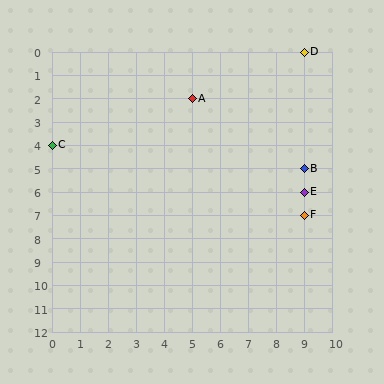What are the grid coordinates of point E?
Point E is at grid coordinates (9, 6).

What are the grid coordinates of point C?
Point C is at grid coordinates (0, 4).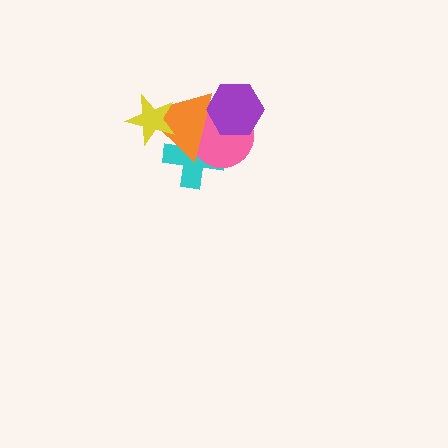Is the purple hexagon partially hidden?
No, no other shape covers it.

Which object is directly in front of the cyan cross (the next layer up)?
The pink circle is directly in front of the cyan cross.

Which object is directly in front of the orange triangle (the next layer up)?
The yellow star is directly in front of the orange triangle.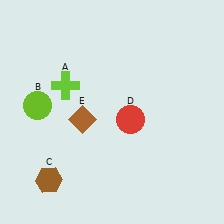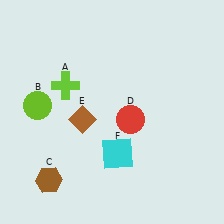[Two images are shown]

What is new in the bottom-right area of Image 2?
A cyan square (F) was added in the bottom-right area of Image 2.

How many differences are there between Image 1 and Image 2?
There is 1 difference between the two images.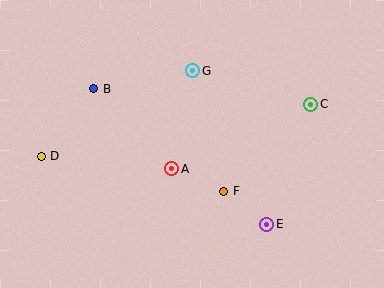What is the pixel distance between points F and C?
The distance between F and C is 123 pixels.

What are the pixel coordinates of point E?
Point E is at (267, 224).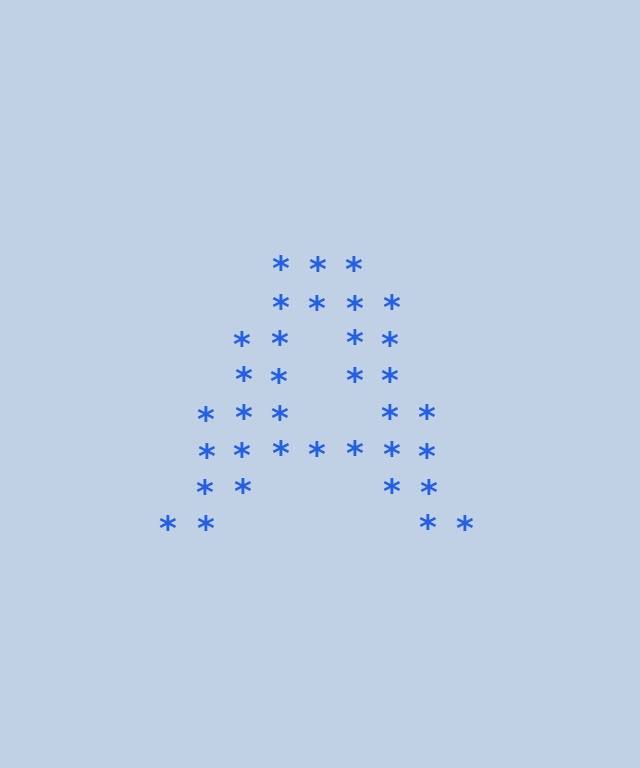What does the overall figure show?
The overall figure shows the letter A.